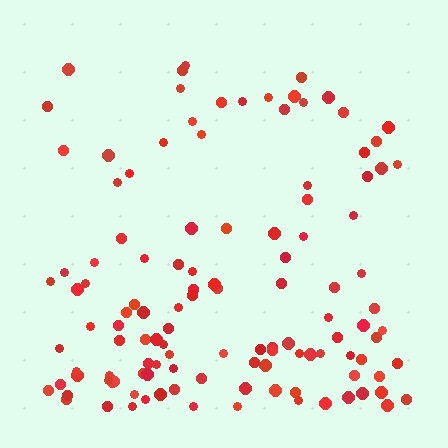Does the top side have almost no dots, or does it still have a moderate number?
Still a moderate number, just noticeably fewer than the bottom.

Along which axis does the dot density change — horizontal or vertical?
Vertical.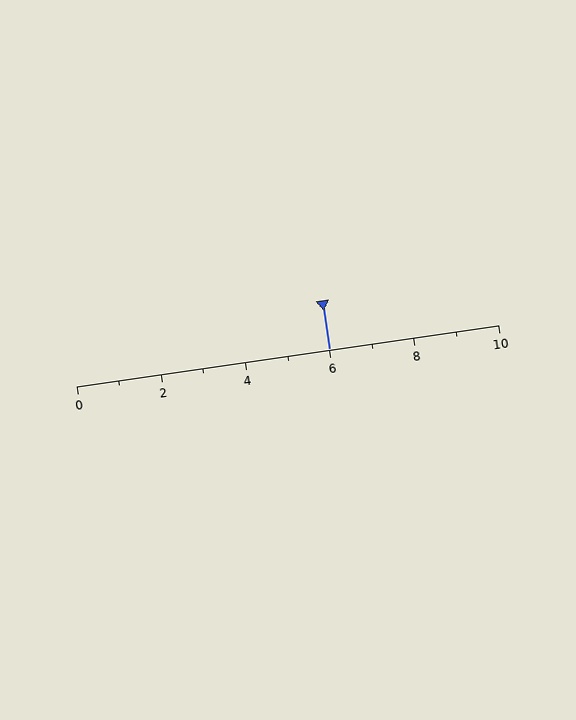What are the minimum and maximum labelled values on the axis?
The axis runs from 0 to 10.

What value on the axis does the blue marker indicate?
The marker indicates approximately 6.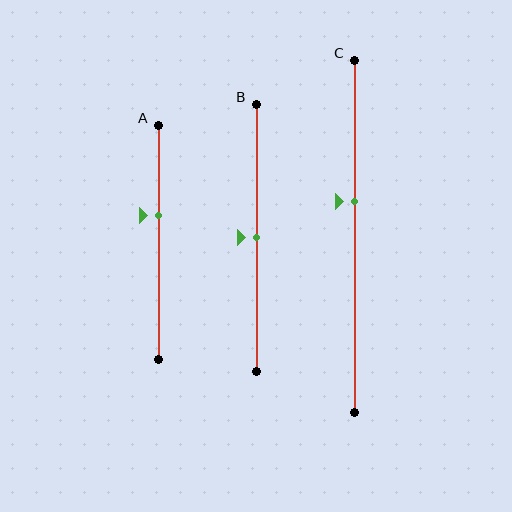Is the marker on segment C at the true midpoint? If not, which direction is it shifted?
No, the marker on segment C is shifted upward by about 10% of the segment length.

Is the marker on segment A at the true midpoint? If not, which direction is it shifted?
No, the marker on segment A is shifted upward by about 12% of the segment length.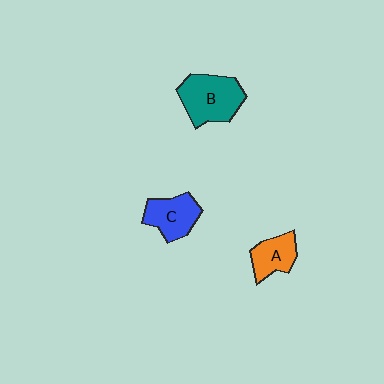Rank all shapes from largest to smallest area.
From largest to smallest: B (teal), C (blue), A (orange).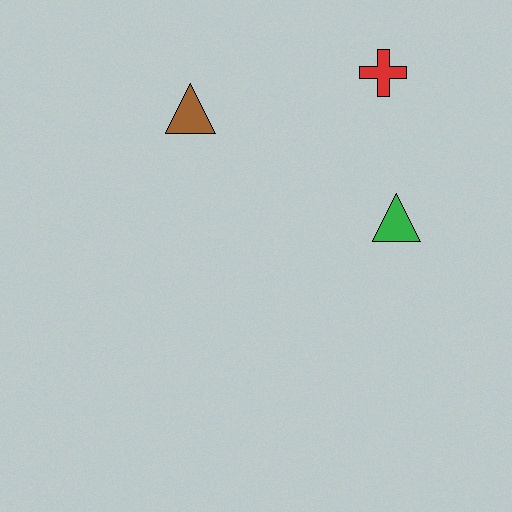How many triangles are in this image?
There are 2 triangles.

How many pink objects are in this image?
There are no pink objects.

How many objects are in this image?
There are 3 objects.